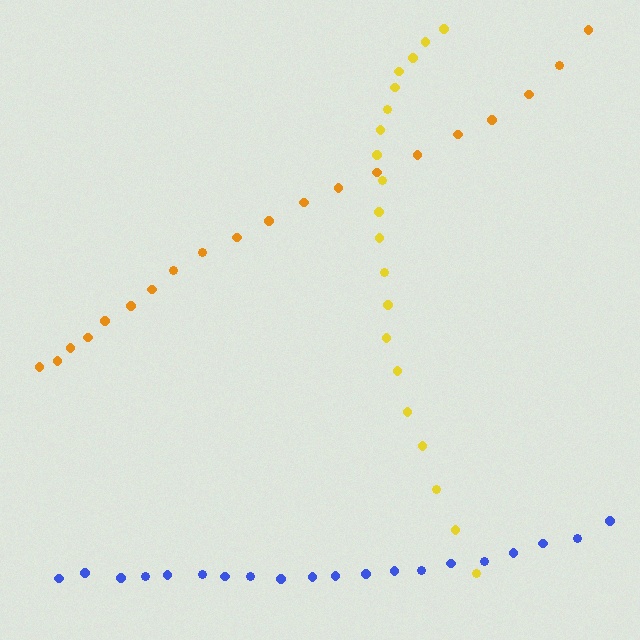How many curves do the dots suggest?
There are 3 distinct paths.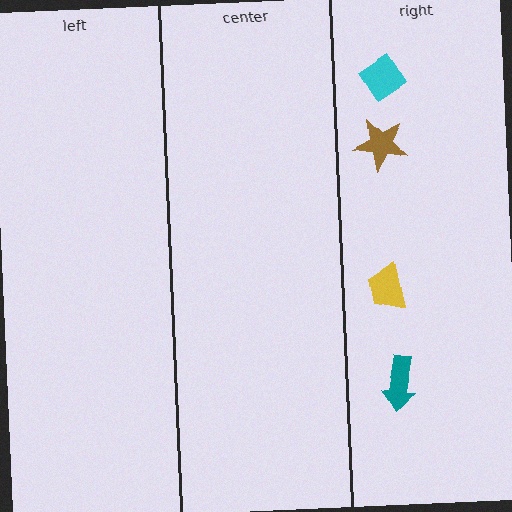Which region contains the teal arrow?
The right region.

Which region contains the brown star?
The right region.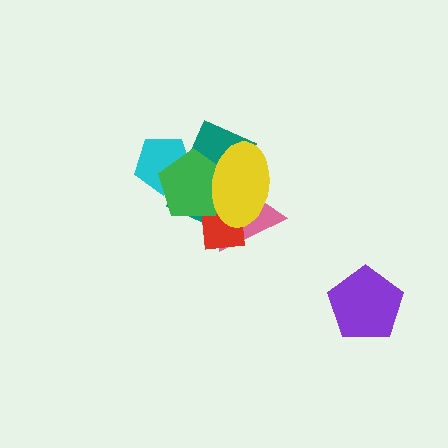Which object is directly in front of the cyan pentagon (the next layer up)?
The teal rectangle is directly in front of the cyan pentagon.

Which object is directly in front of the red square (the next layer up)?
The green pentagon is directly in front of the red square.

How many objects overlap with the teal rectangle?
5 objects overlap with the teal rectangle.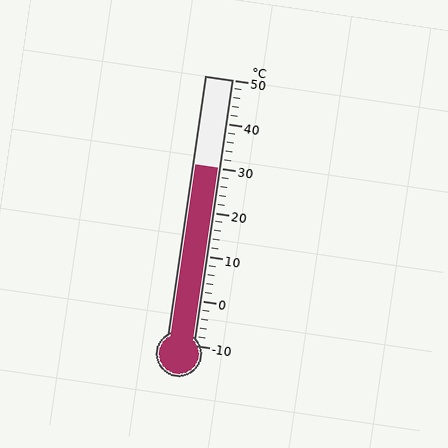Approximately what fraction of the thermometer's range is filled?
The thermometer is filled to approximately 65% of its range.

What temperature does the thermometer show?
The thermometer shows approximately 30°C.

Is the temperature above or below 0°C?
The temperature is above 0°C.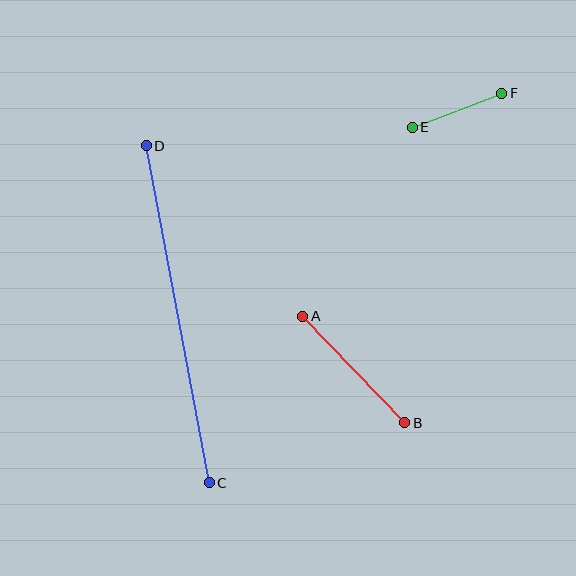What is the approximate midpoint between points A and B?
The midpoint is at approximately (354, 370) pixels.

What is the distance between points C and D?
The distance is approximately 343 pixels.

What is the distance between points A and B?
The distance is approximately 147 pixels.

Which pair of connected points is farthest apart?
Points C and D are farthest apart.